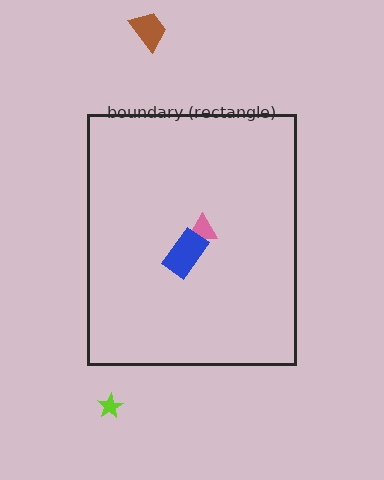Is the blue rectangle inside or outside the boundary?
Inside.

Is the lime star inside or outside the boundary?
Outside.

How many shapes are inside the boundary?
2 inside, 2 outside.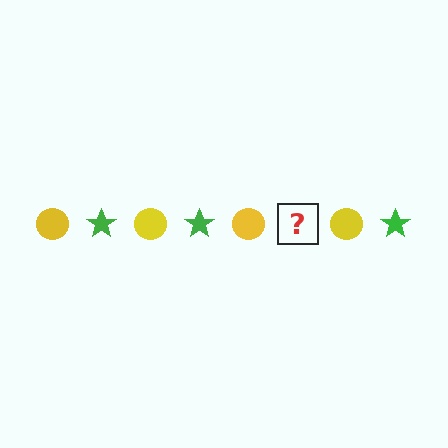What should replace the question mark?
The question mark should be replaced with a green star.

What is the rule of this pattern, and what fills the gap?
The rule is that the pattern alternates between yellow circle and green star. The gap should be filled with a green star.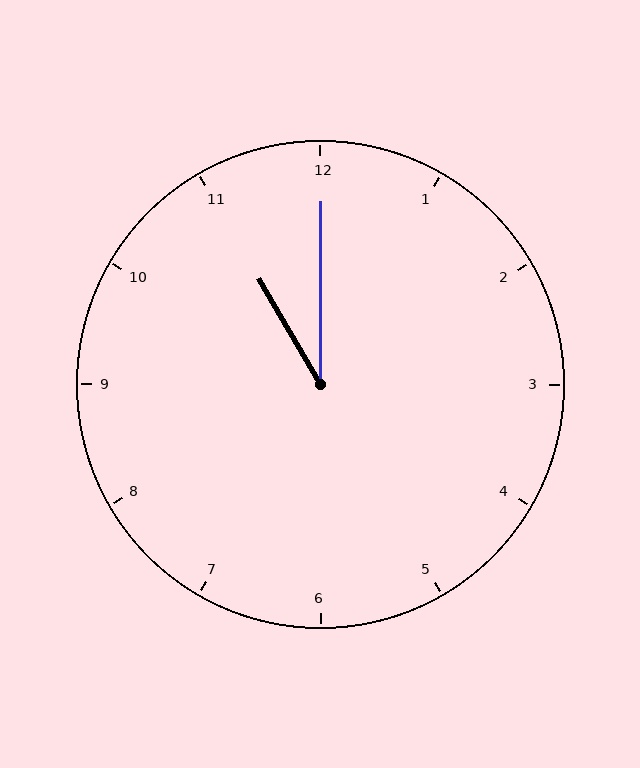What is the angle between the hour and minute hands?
Approximately 30 degrees.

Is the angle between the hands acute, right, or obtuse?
It is acute.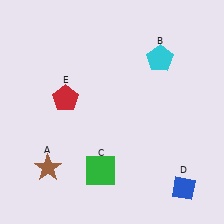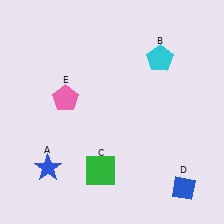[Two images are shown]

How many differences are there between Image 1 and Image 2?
There are 2 differences between the two images.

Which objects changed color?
A changed from brown to blue. E changed from red to pink.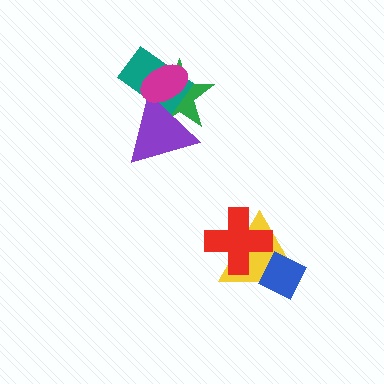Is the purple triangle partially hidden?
Yes, it is partially covered by another shape.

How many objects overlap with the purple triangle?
3 objects overlap with the purple triangle.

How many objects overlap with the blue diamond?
1 object overlaps with the blue diamond.